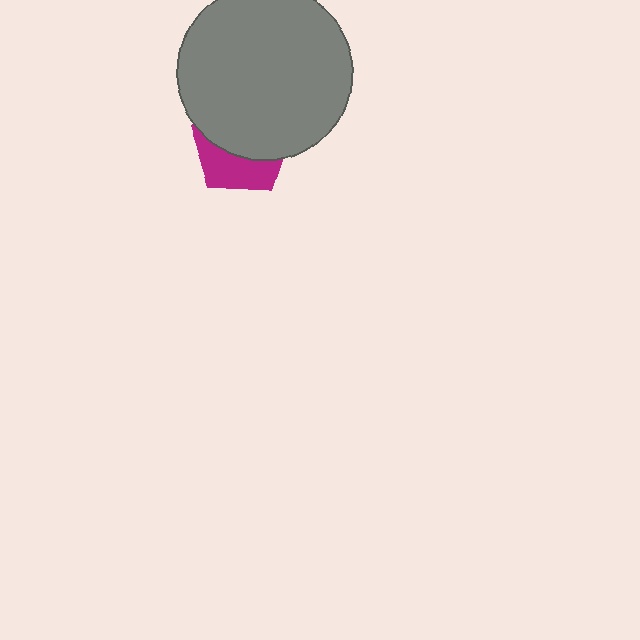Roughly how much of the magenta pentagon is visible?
A small part of it is visible (roughly 39%).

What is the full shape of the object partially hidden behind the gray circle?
The partially hidden object is a magenta pentagon.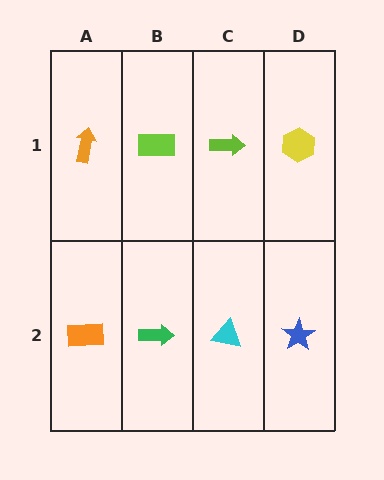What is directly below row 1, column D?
A blue star.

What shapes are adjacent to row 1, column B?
A green arrow (row 2, column B), an orange arrow (row 1, column A), a lime arrow (row 1, column C).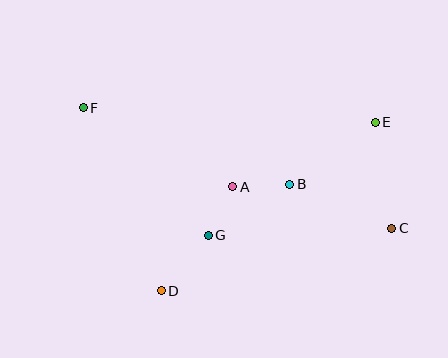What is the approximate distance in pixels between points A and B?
The distance between A and B is approximately 57 pixels.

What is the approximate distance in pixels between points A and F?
The distance between A and F is approximately 169 pixels.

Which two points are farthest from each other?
Points C and F are farthest from each other.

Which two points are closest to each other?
Points A and G are closest to each other.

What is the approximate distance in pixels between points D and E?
The distance between D and E is approximately 272 pixels.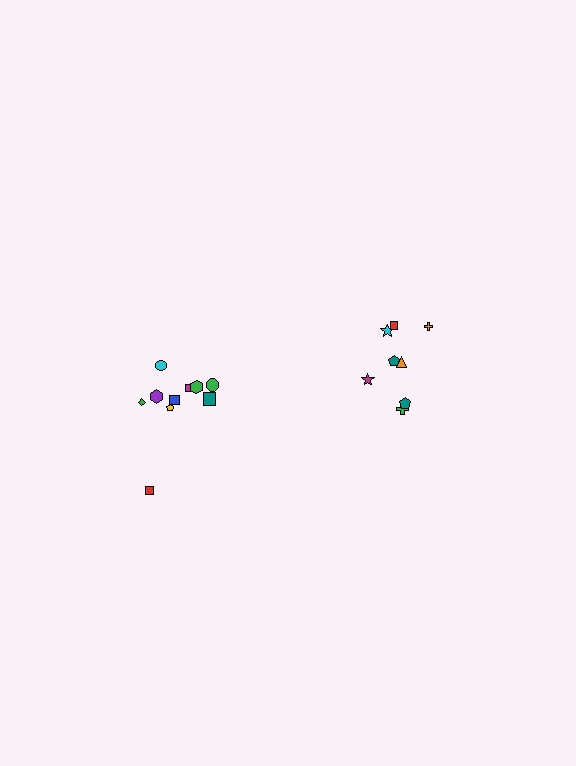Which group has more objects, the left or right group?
The left group.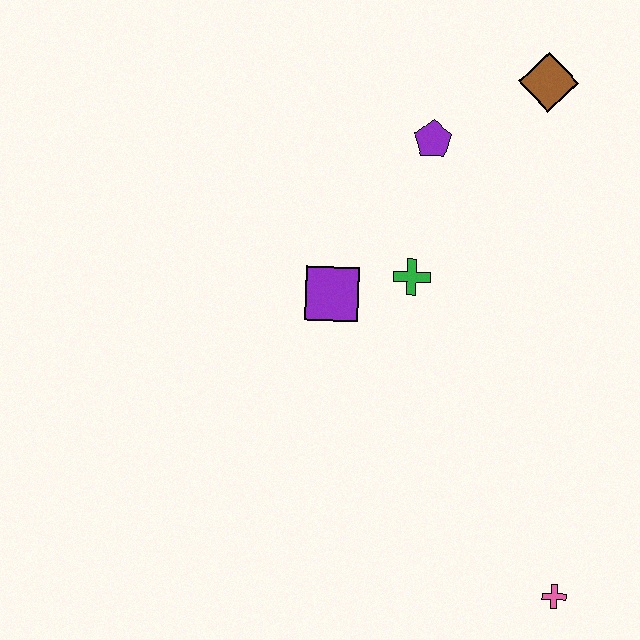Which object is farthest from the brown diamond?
The pink cross is farthest from the brown diamond.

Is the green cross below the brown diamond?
Yes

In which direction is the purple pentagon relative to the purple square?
The purple pentagon is above the purple square.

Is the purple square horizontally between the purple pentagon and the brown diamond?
No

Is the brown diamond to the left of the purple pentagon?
No